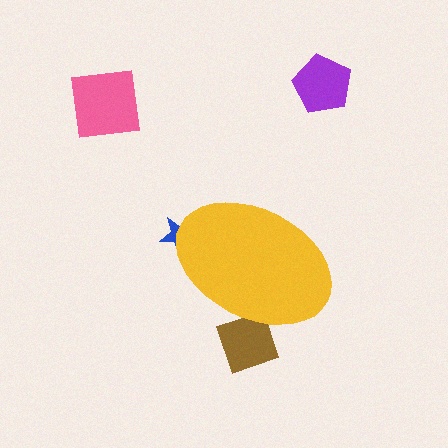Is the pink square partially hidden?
No, the pink square is fully visible.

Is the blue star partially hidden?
Yes, the blue star is partially hidden behind the yellow ellipse.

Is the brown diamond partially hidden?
Yes, the brown diamond is partially hidden behind the yellow ellipse.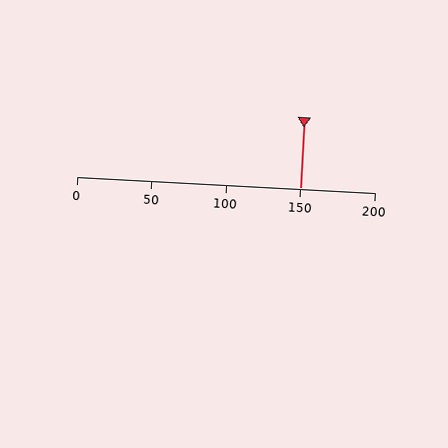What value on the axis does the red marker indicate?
The marker indicates approximately 150.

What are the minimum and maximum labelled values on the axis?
The axis runs from 0 to 200.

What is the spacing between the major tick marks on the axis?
The major ticks are spaced 50 apart.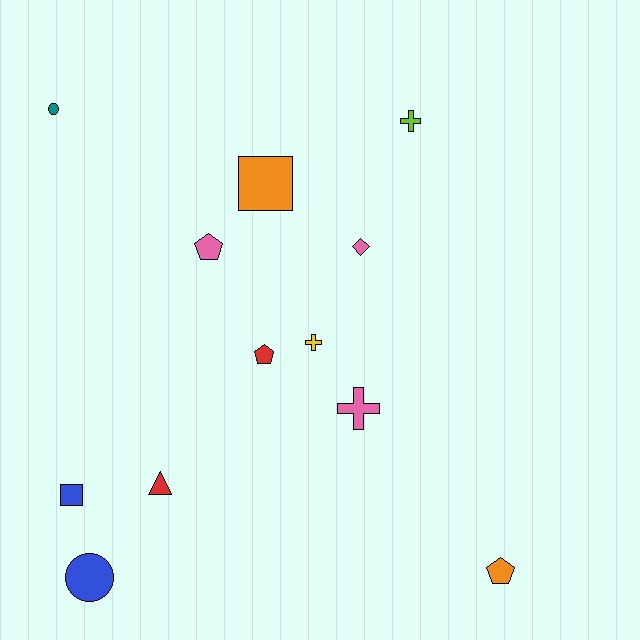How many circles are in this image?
There are 2 circles.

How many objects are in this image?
There are 12 objects.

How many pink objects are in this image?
There are 3 pink objects.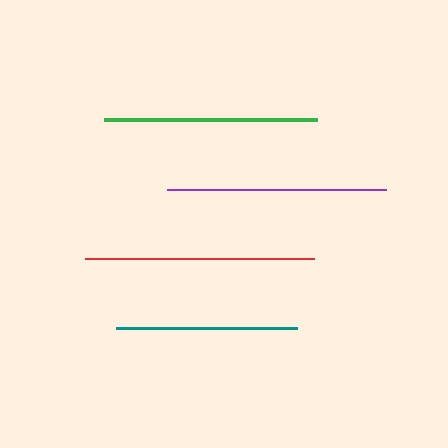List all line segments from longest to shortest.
From longest to shortest: red, purple, green, teal.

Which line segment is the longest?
The red line is the longest at approximately 229 pixels.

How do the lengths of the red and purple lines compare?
The red and purple lines are approximately the same length.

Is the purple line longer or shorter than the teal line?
The purple line is longer than the teal line.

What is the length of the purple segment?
The purple segment is approximately 220 pixels long.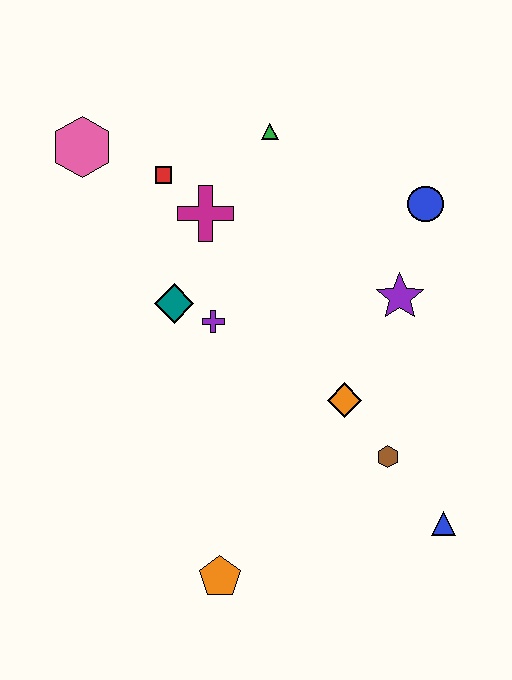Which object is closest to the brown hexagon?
The orange diamond is closest to the brown hexagon.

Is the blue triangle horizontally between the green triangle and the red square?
No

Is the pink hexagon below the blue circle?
No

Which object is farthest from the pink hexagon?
The blue triangle is farthest from the pink hexagon.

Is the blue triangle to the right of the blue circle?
Yes